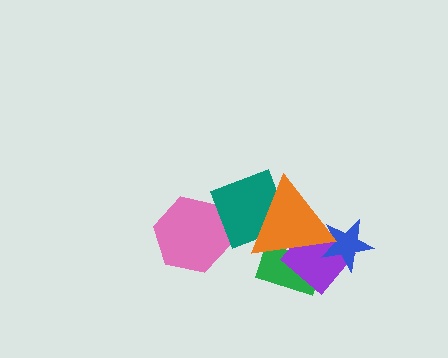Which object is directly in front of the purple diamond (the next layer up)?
The blue star is directly in front of the purple diamond.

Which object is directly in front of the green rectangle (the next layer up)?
The purple diamond is directly in front of the green rectangle.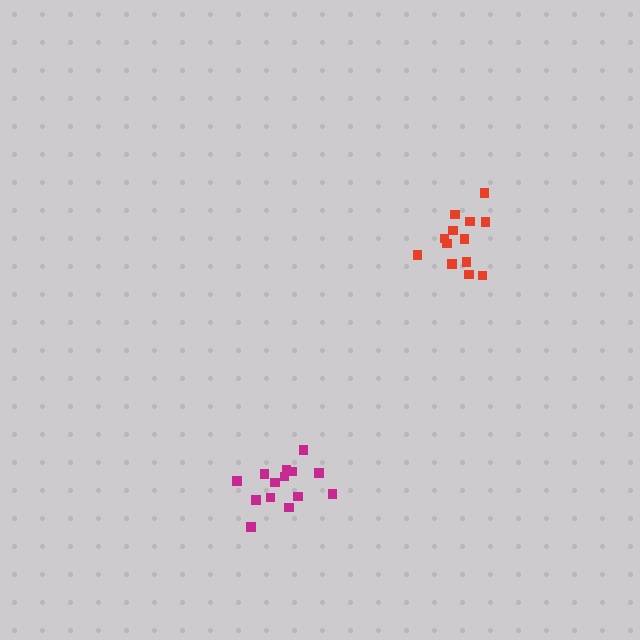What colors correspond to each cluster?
The clusters are colored: magenta, red.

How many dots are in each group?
Group 1: 14 dots, Group 2: 13 dots (27 total).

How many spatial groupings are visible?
There are 2 spatial groupings.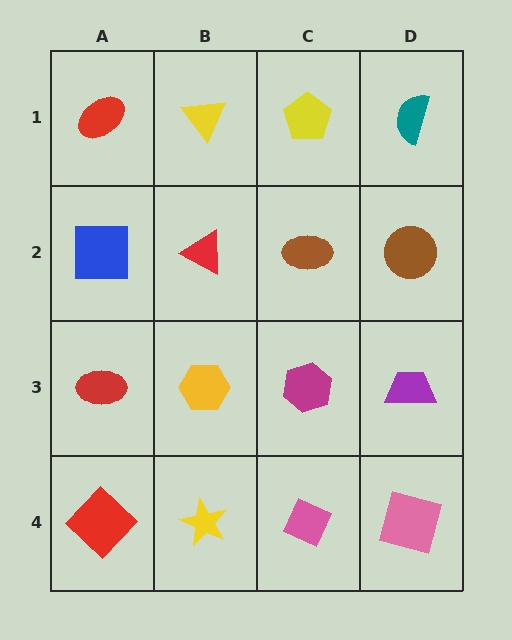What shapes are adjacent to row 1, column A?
A blue square (row 2, column A), a yellow triangle (row 1, column B).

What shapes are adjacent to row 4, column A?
A red ellipse (row 3, column A), a yellow star (row 4, column B).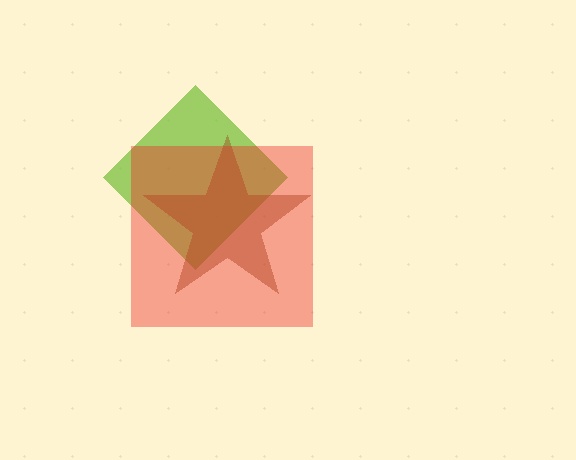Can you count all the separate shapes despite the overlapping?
Yes, there are 3 separate shapes.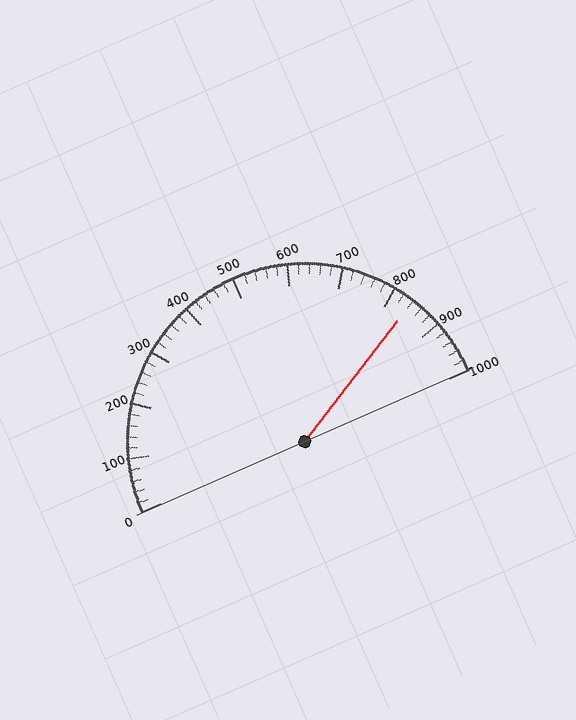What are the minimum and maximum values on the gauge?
The gauge ranges from 0 to 1000.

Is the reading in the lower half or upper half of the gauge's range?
The reading is in the upper half of the range (0 to 1000).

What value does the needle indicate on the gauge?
The needle indicates approximately 840.